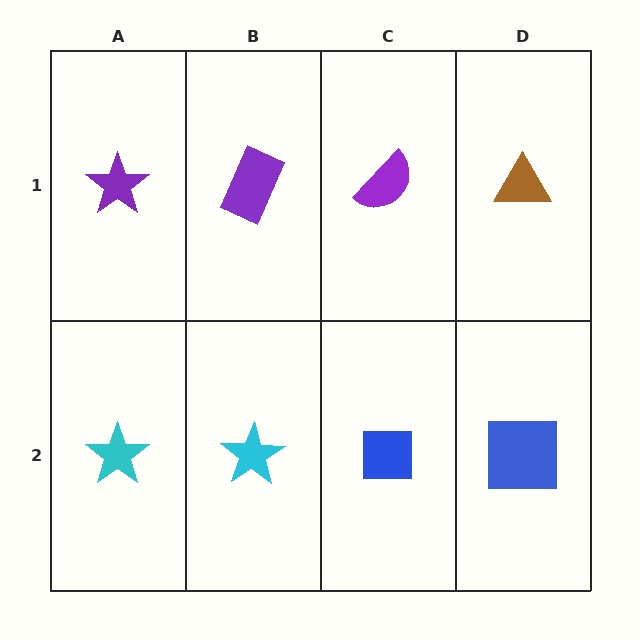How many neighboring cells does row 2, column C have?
3.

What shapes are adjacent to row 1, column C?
A blue square (row 2, column C), a purple rectangle (row 1, column B), a brown triangle (row 1, column D).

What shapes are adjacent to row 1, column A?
A cyan star (row 2, column A), a purple rectangle (row 1, column B).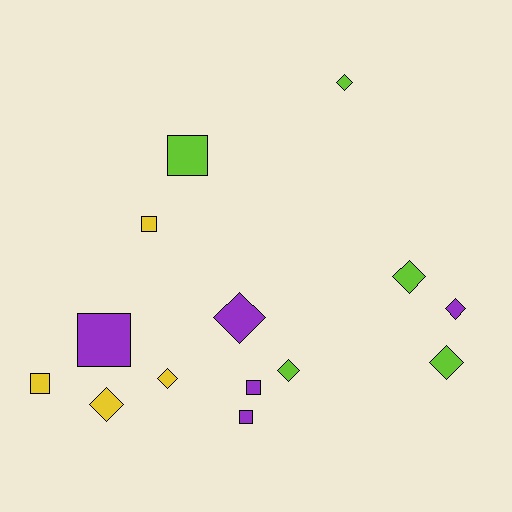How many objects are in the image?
There are 14 objects.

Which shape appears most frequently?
Diamond, with 8 objects.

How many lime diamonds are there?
There are 4 lime diamonds.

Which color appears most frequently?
Purple, with 5 objects.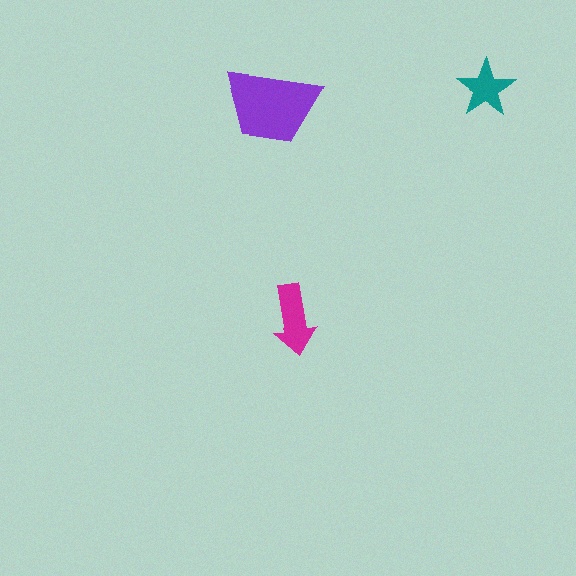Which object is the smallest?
The teal star.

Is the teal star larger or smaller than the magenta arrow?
Smaller.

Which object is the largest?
The purple trapezoid.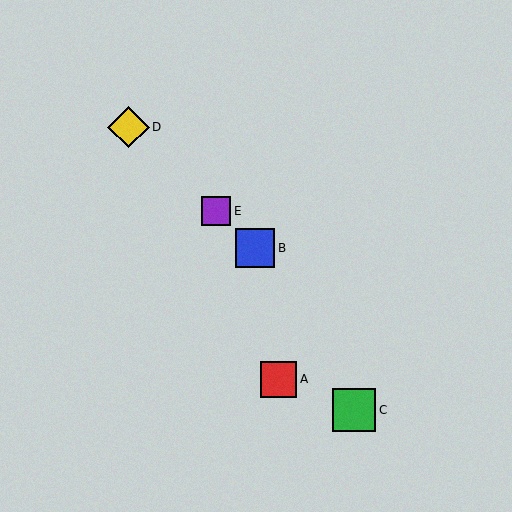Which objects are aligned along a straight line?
Objects B, D, E are aligned along a straight line.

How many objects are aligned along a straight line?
3 objects (B, D, E) are aligned along a straight line.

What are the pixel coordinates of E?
Object E is at (216, 211).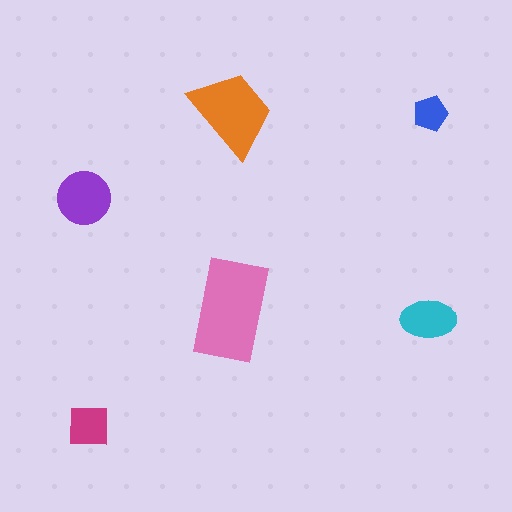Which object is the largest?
The pink rectangle.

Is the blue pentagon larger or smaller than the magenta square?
Smaller.